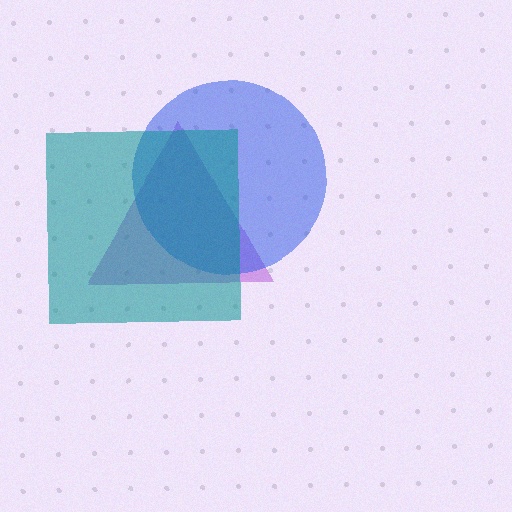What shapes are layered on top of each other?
The layered shapes are: a purple triangle, a blue circle, a teal square.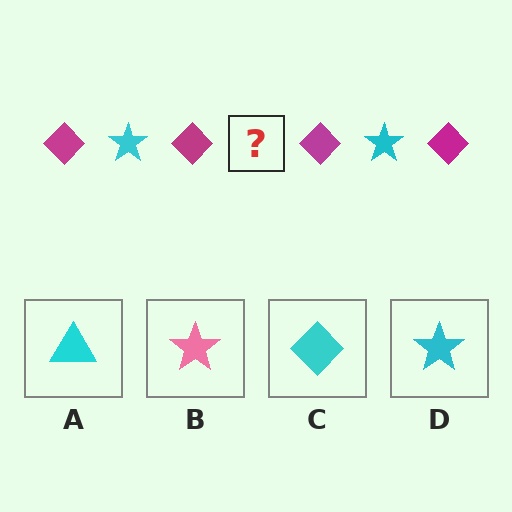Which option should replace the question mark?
Option D.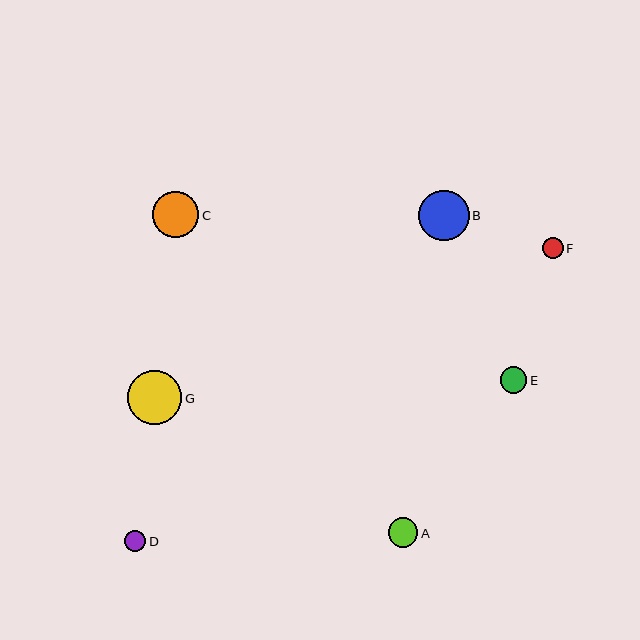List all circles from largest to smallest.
From largest to smallest: G, B, C, A, E, D, F.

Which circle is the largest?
Circle G is the largest with a size of approximately 54 pixels.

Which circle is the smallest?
Circle F is the smallest with a size of approximately 21 pixels.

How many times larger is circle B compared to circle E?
Circle B is approximately 1.9 times the size of circle E.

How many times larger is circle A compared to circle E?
Circle A is approximately 1.1 times the size of circle E.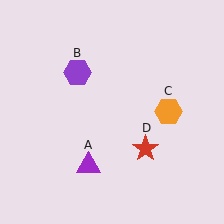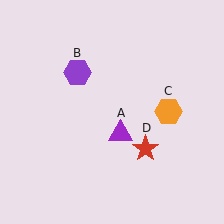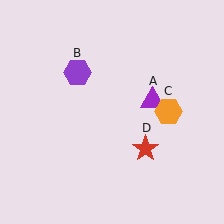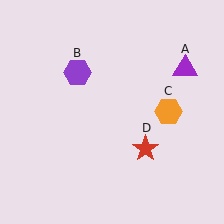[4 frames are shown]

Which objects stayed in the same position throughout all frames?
Purple hexagon (object B) and orange hexagon (object C) and red star (object D) remained stationary.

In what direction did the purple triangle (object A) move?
The purple triangle (object A) moved up and to the right.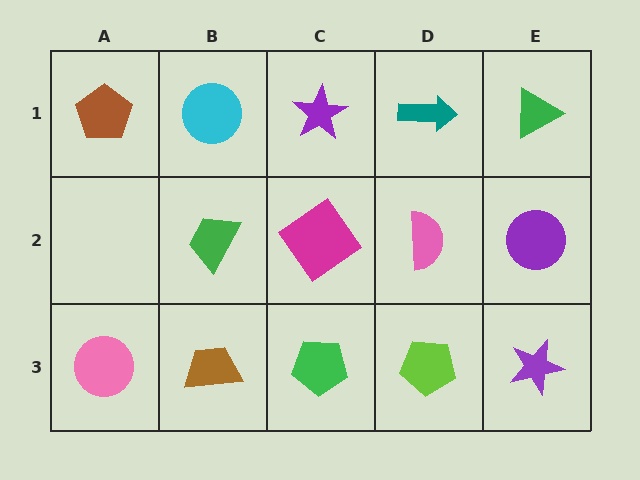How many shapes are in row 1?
5 shapes.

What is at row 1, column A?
A brown pentagon.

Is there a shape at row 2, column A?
No, that cell is empty.